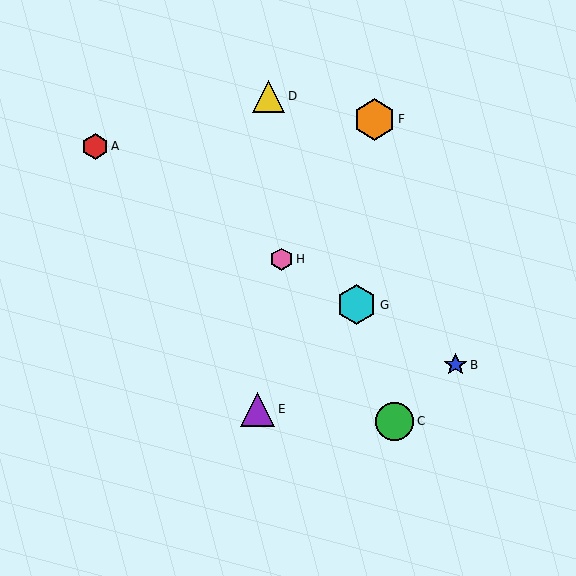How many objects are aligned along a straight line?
4 objects (A, B, G, H) are aligned along a straight line.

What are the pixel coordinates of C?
Object C is at (395, 421).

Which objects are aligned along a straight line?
Objects A, B, G, H are aligned along a straight line.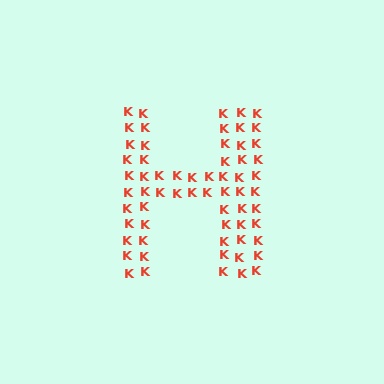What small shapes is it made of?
It is made of small letter K's.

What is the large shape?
The large shape is the letter H.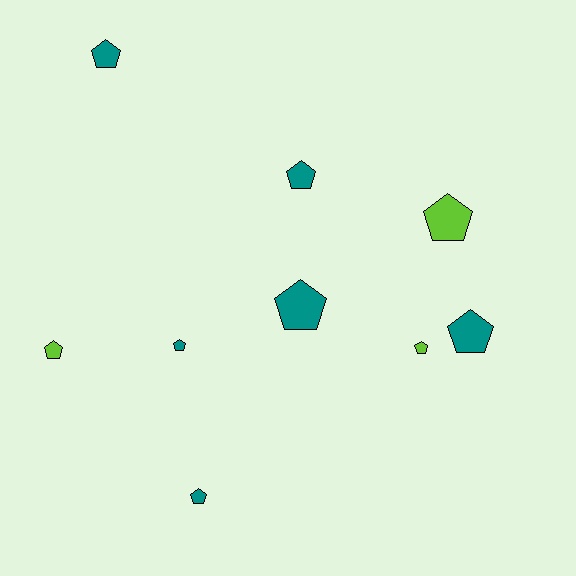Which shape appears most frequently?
Pentagon, with 9 objects.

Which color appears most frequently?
Teal, with 6 objects.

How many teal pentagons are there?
There are 6 teal pentagons.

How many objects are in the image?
There are 9 objects.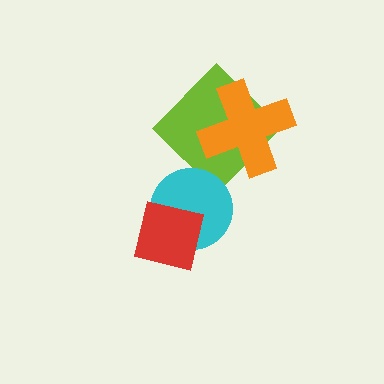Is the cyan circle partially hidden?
Yes, it is partially covered by another shape.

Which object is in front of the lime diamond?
The orange cross is in front of the lime diamond.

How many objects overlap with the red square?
1 object overlaps with the red square.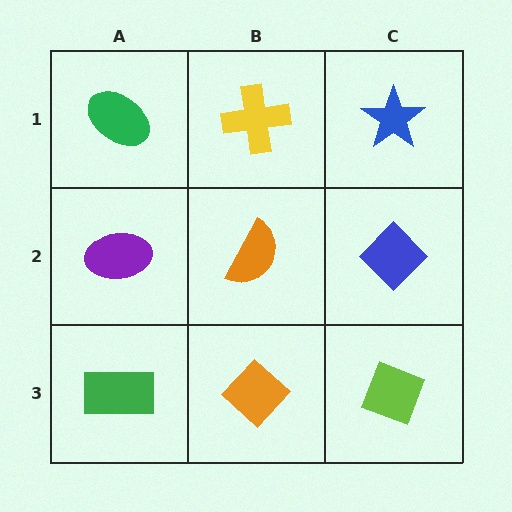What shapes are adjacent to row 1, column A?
A purple ellipse (row 2, column A), a yellow cross (row 1, column B).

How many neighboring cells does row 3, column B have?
3.